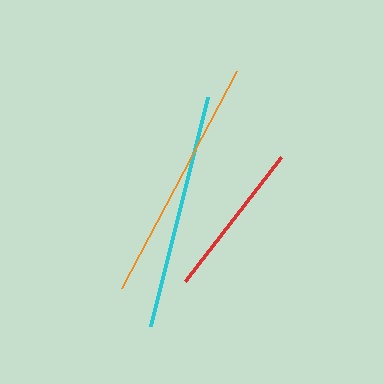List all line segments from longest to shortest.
From longest to shortest: orange, cyan, red.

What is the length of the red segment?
The red segment is approximately 156 pixels long.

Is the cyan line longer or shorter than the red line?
The cyan line is longer than the red line.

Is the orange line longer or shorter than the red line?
The orange line is longer than the red line.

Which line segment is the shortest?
The red line is the shortest at approximately 156 pixels.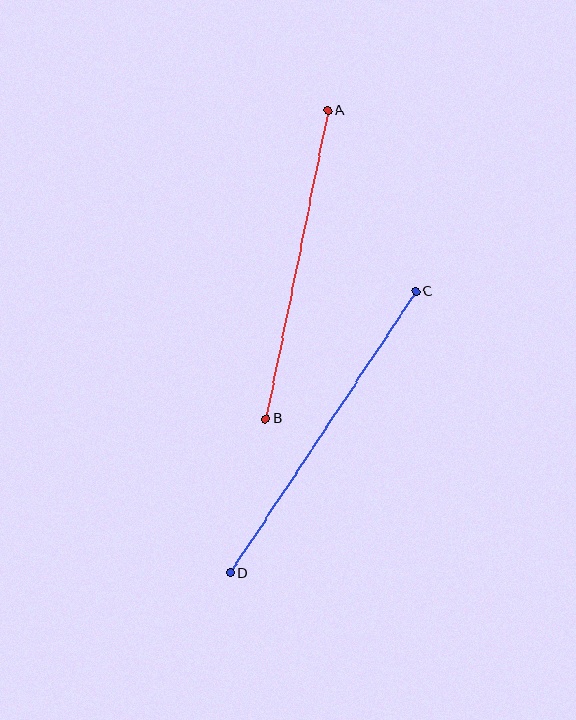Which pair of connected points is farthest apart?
Points C and D are farthest apart.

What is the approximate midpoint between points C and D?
The midpoint is at approximately (323, 432) pixels.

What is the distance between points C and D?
The distance is approximately 338 pixels.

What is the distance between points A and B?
The distance is approximately 315 pixels.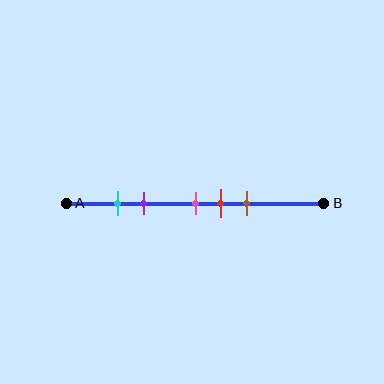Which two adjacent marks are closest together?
The cyan and purple marks are the closest adjacent pair.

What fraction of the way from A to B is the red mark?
The red mark is approximately 60% (0.6) of the way from A to B.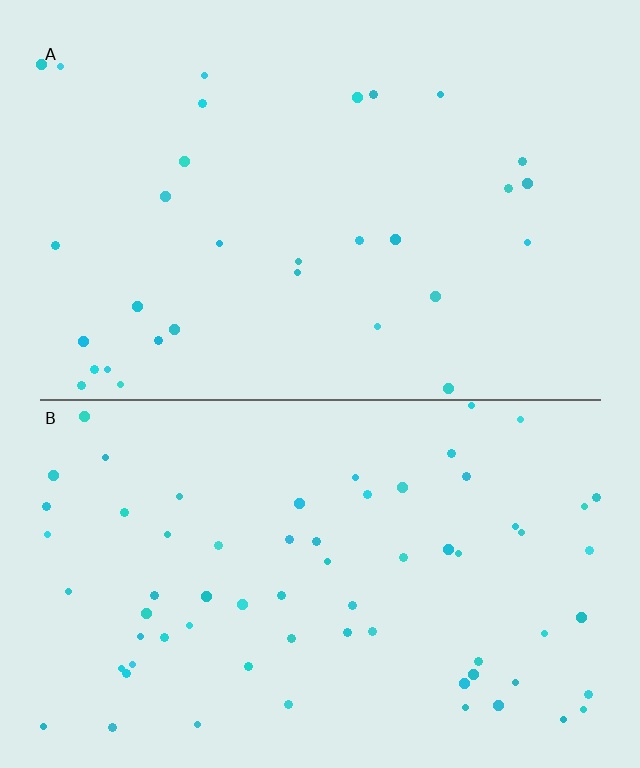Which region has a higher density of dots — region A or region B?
B (the bottom).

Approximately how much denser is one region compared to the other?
Approximately 2.2× — region B over region A.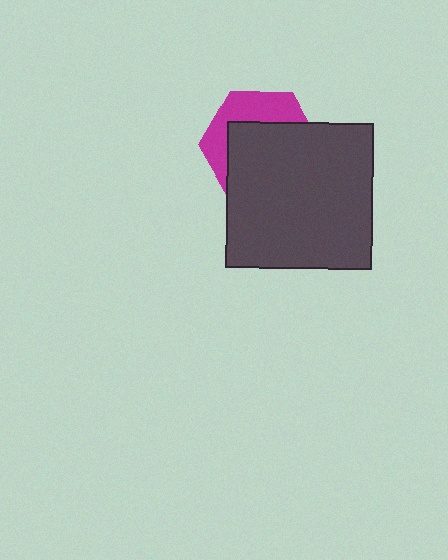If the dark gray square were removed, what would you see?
You would see the complete magenta hexagon.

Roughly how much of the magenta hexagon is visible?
A small part of it is visible (roughly 37%).